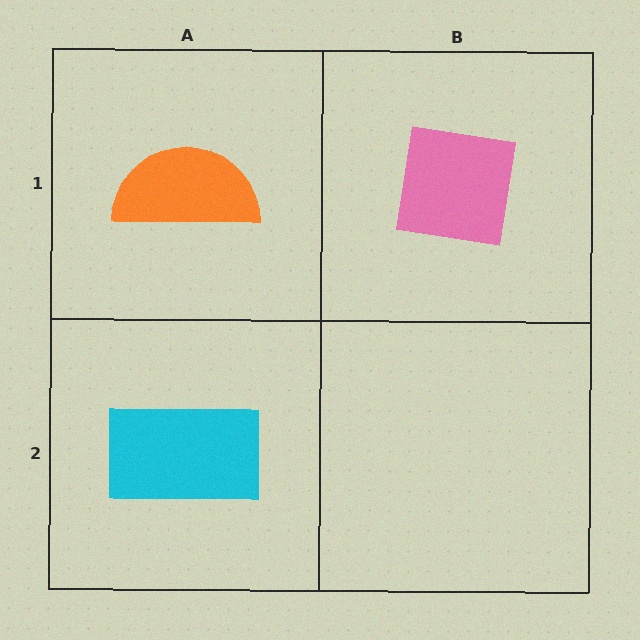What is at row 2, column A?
A cyan rectangle.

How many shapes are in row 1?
2 shapes.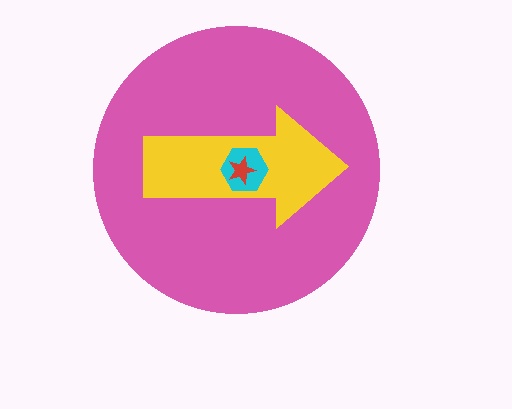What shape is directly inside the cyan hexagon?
The red star.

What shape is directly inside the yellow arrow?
The cyan hexagon.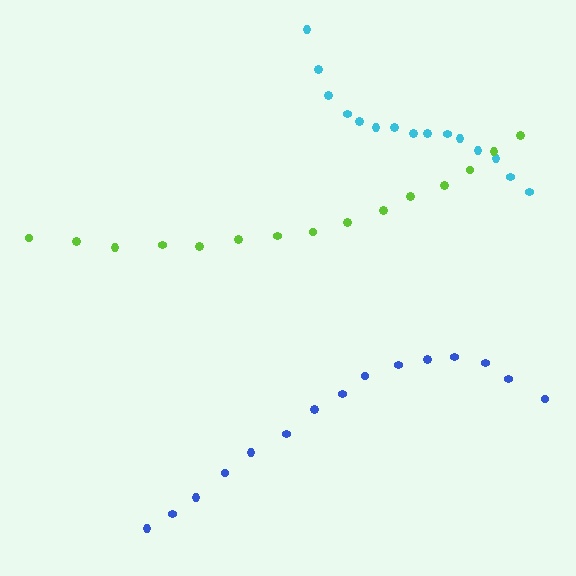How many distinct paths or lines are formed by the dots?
There are 3 distinct paths.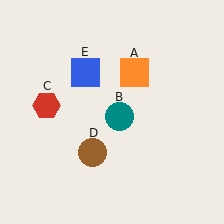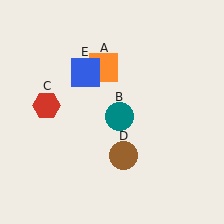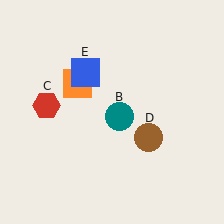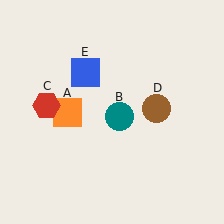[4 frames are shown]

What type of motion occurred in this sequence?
The orange square (object A), brown circle (object D) rotated counterclockwise around the center of the scene.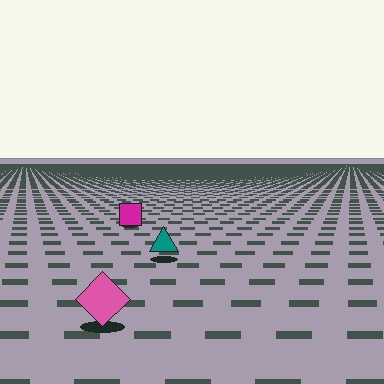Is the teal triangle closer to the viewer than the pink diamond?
No. The pink diamond is closer — you can tell from the texture gradient: the ground texture is coarser near it.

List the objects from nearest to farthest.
From nearest to farthest: the pink diamond, the teal triangle, the magenta square.